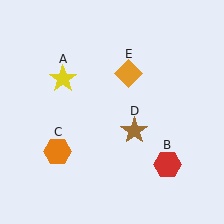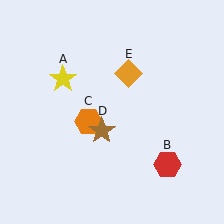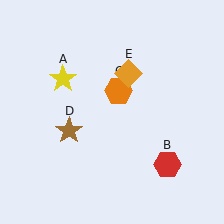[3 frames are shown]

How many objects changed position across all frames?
2 objects changed position: orange hexagon (object C), brown star (object D).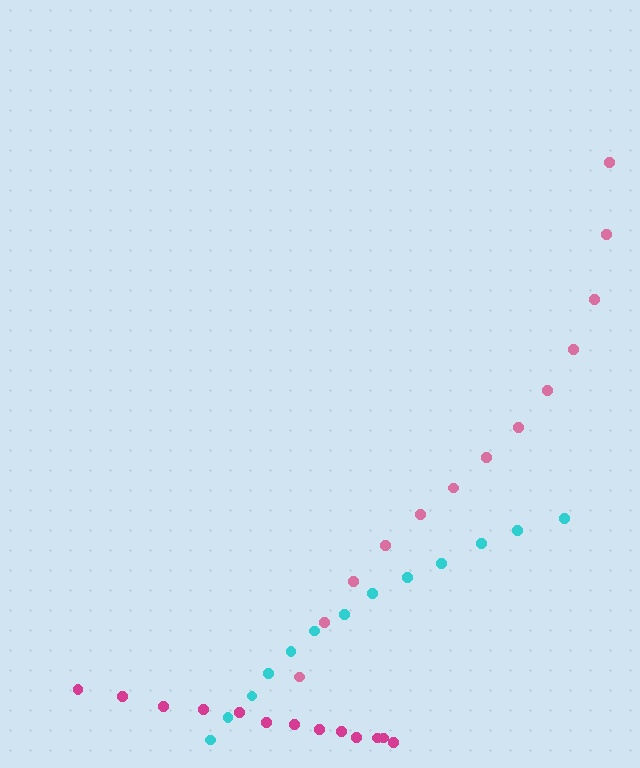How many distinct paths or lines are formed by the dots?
There are 3 distinct paths.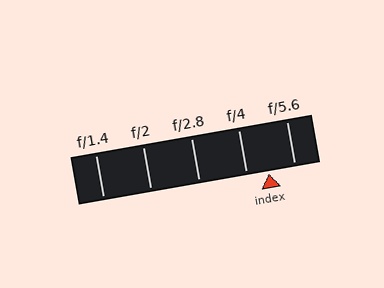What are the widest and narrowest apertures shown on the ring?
The widest aperture shown is f/1.4 and the narrowest is f/5.6.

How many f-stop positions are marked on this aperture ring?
There are 5 f-stop positions marked.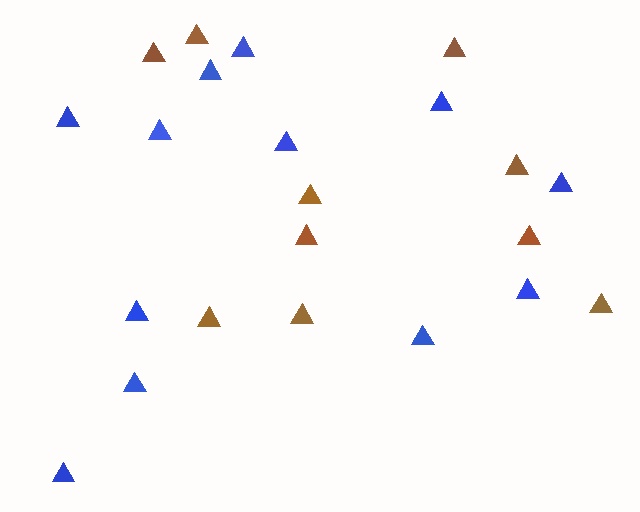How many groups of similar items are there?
There are 2 groups: one group of blue triangles (12) and one group of brown triangles (10).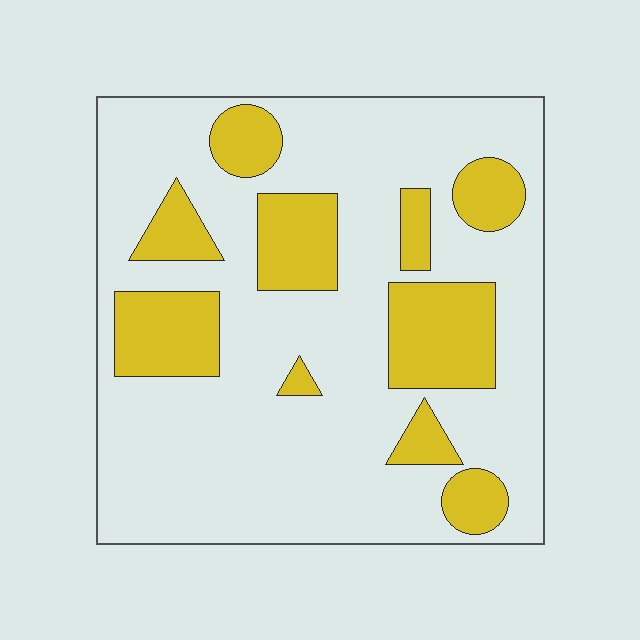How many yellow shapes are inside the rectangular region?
10.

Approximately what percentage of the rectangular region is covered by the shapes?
Approximately 25%.